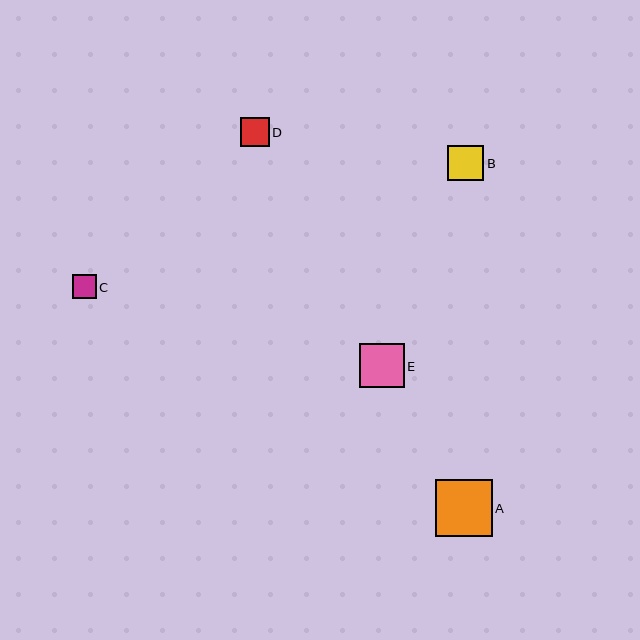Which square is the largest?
Square A is the largest with a size of approximately 57 pixels.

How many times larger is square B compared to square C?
Square B is approximately 1.5 times the size of square C.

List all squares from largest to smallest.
From largest to smallest: A, E, B, D, C.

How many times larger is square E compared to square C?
Square E is approximately 1.9 times the size of square C.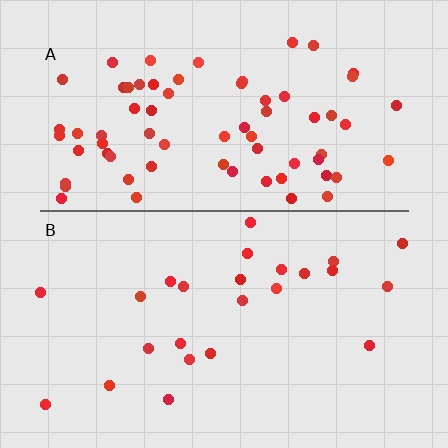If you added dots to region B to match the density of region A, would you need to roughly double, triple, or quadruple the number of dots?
Approximately triple.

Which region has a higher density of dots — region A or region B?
A (the top).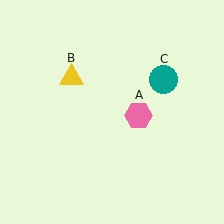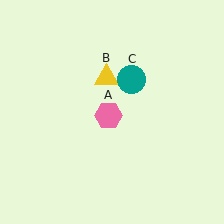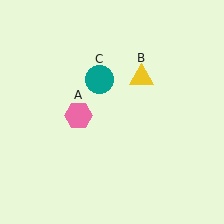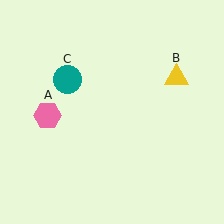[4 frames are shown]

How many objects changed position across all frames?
3 objects changed position: pink hexagon (object A), yellow triangle (object B), teal circle (object C).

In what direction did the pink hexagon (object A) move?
The pink hexagon (object A) moved left.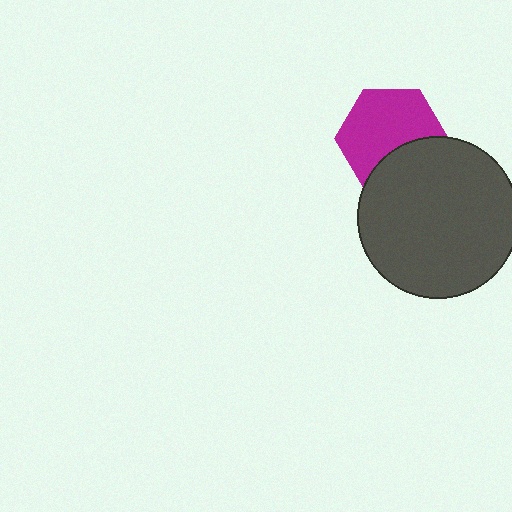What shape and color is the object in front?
The object in front is a dark gray circle.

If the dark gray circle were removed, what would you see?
You would see the complete magenta hexagon.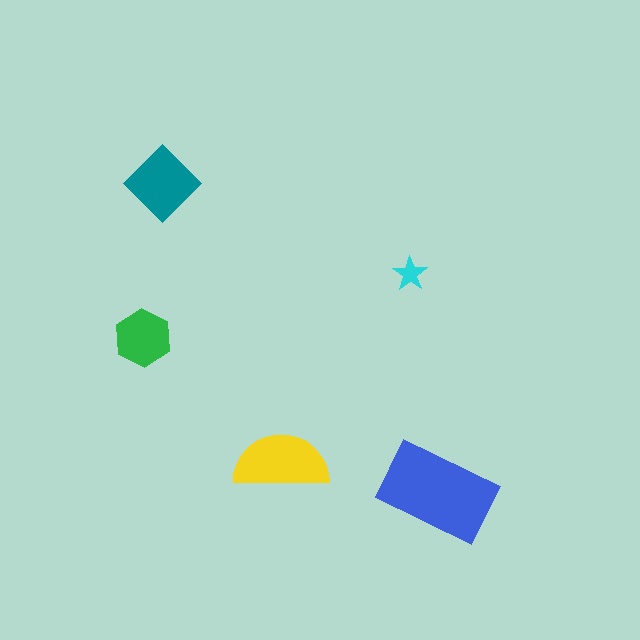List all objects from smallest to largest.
The cyan star, the green hexagon, the teal diamond, the yellow semicircle, the blue rectangle.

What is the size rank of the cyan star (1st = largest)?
5th.